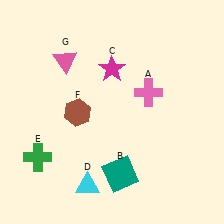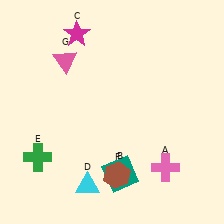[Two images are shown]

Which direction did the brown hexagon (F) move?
The brown hexagon (F) moved down.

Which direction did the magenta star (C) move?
The magenta star (C) moved up.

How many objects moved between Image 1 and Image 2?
3 objects moved between the two images.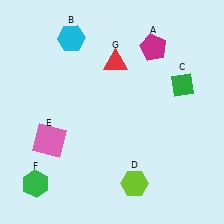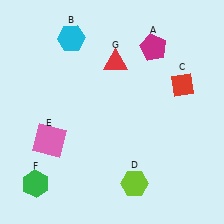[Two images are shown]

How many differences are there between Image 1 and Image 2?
There is 1 difference between the two images.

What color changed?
The diamond (C) changed from green in Image 1 to red in Image 2.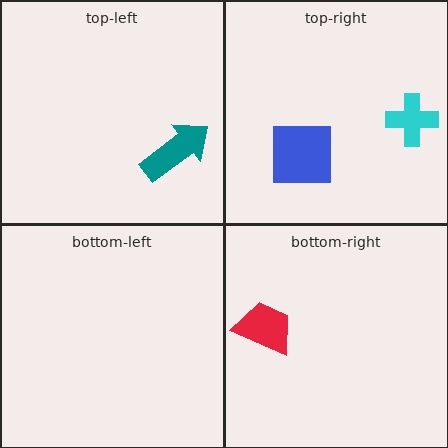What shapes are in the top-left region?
The teal arrow.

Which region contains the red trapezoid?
The bottom-right region.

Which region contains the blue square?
The top-right region.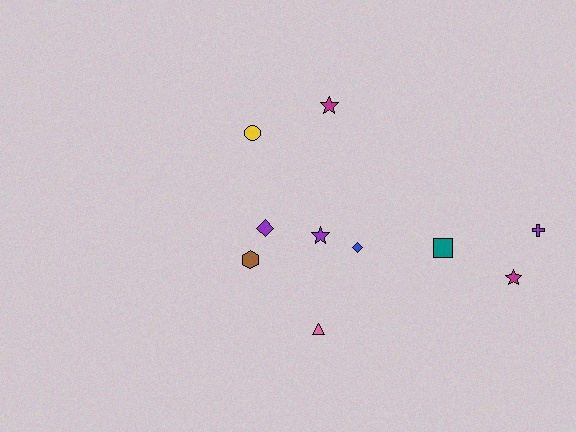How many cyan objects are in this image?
There are no cyan objects.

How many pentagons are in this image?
There are no pentagons.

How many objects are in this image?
There are 10 objects.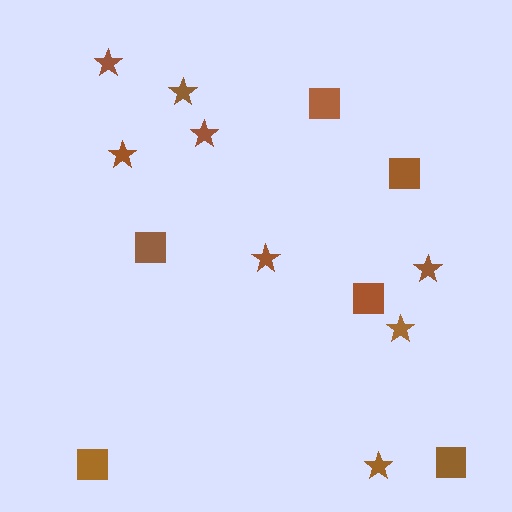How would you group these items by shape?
There are 2 groups: one group of stars (8) and one group of squares (6).